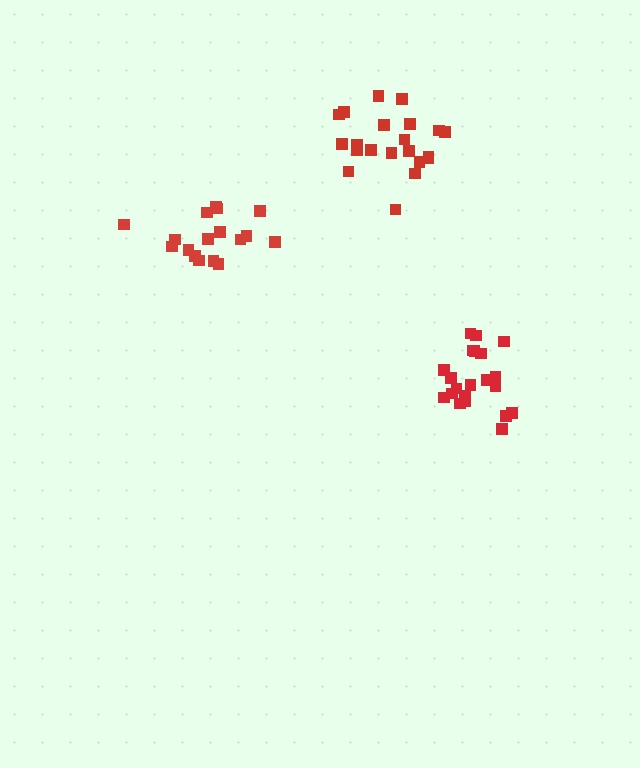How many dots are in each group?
Group 1: 17 dots, Group 2: 21 dots, Group 3: 21 dots (59 total).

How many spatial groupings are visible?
There are 3 spatial groupings.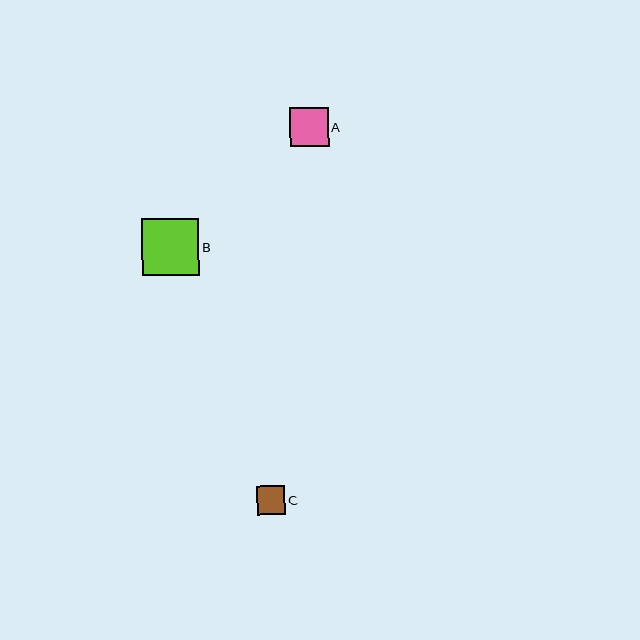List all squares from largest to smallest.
From largest to smallest: B, A, C.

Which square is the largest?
Square B is the largest with a size of approximately 57 pixels.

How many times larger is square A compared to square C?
Square A is approximately 1.4 times the size of square C.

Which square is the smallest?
Square C is the smallest with a size of approximately 28 pixels.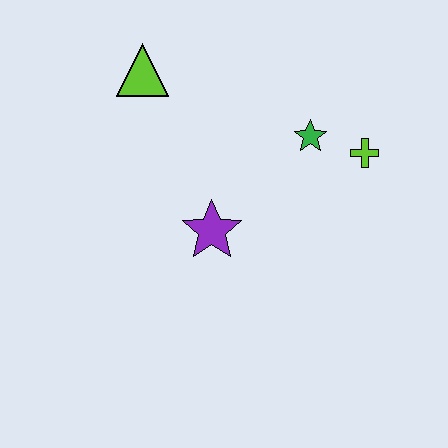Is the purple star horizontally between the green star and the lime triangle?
Yes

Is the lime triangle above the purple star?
Yes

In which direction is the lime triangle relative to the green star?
The lime triangle is to the left of the green star.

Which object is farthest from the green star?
The lime triangle is farthest from the green star.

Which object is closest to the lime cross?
The green star is closest to the lime cross.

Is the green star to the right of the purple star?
Yes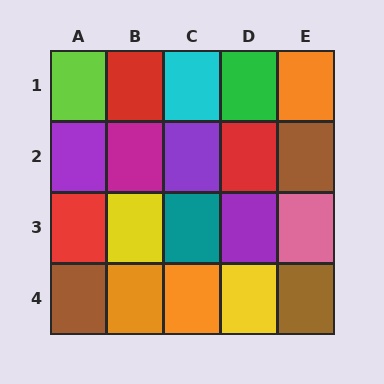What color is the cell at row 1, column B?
Red.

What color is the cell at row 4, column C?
Orange.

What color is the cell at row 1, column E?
Orange.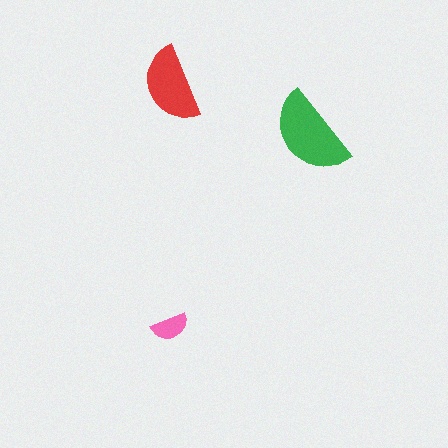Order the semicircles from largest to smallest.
the green one, the red one, the pink one.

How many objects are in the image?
There are 3 objects in the image.